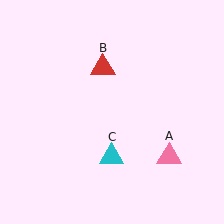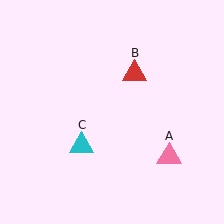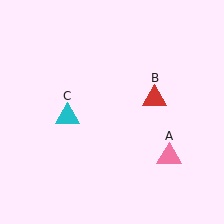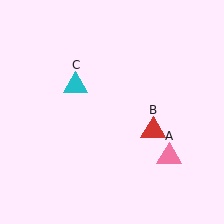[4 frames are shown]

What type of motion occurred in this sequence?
The red triangle (object B), cyan triangle (object C) rotated clockwise around the center of the scene.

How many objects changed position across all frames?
2 objects changed position: red triangle (object B), cyan triangle (object C).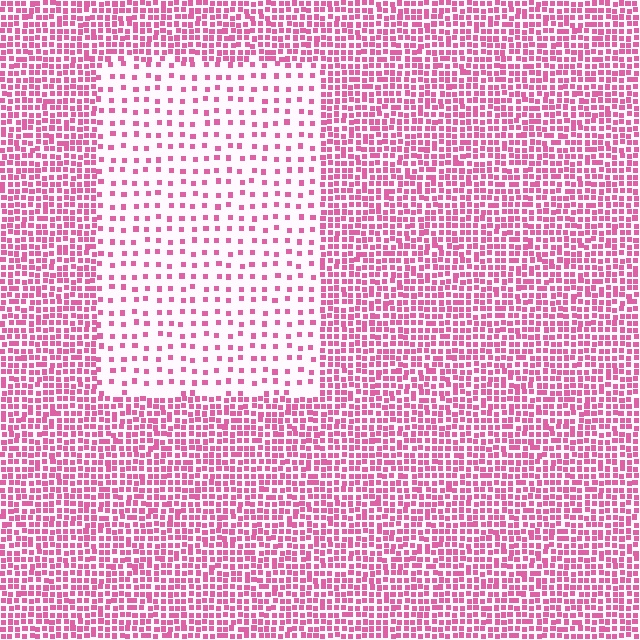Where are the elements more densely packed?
The elements are more densely packed outside the rectangle boundary.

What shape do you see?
I see a rectangle.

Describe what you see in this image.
The image contains small pink elements arranged at two different densities. A rectangle-shaped region is visible where the elements are less densely packed than the surrounding area.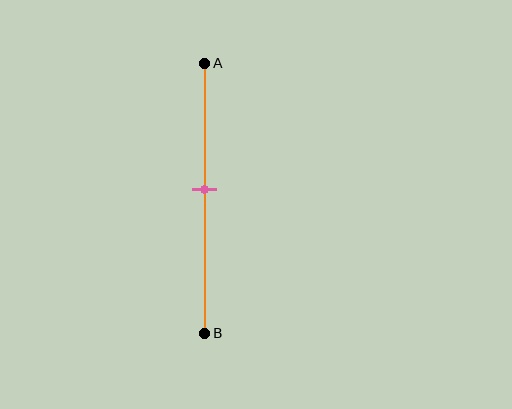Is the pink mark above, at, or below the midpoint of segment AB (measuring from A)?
The pink mark is above the midpoint of segment AB.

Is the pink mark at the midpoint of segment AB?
No, the mark is at about 45% from A, not at the 50% midpoint.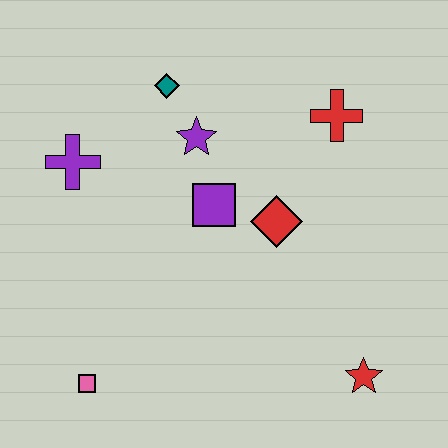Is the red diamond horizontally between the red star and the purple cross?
Yes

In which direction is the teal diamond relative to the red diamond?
The teal diamond is above the red diamond.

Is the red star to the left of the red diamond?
No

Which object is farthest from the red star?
The purple cross is farthest from the red star.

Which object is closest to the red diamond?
The purple square is closest to the red diamond.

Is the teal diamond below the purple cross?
No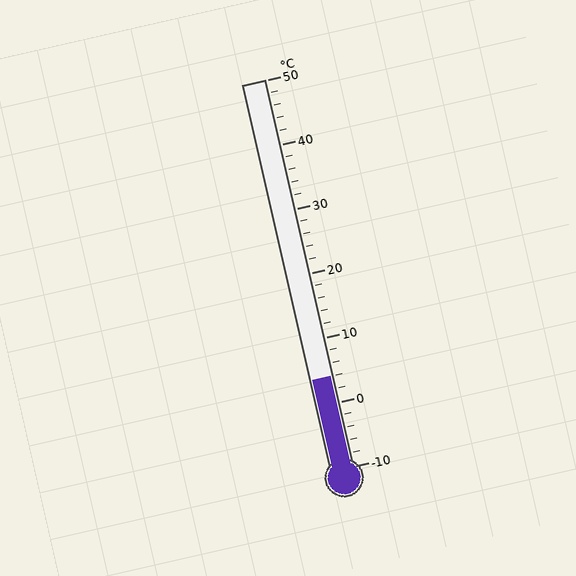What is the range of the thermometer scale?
The thermometer scale ranges from -10°C to 50°C.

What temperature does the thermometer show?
The thermometer shows approximately 4°C.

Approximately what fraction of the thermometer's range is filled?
The thermometer is filled to approximately 25% of its range.